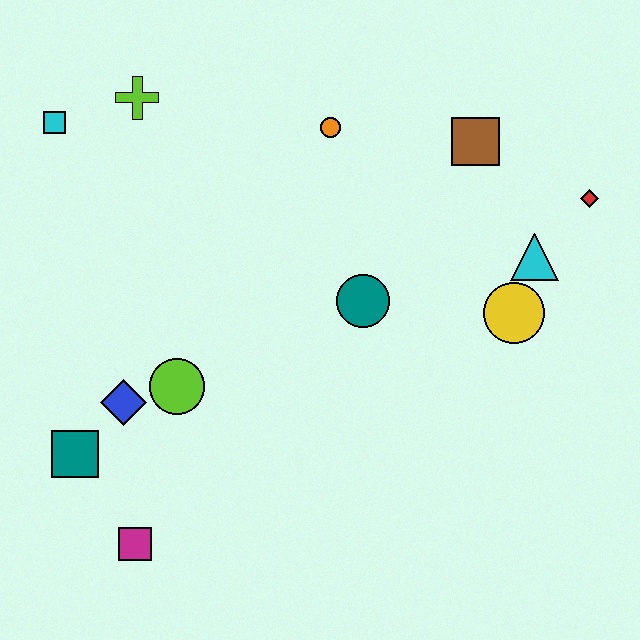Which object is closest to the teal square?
The blue diamond is closest to the teal square.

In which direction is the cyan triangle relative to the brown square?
The cyan triangle is below the brown square.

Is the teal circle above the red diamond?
No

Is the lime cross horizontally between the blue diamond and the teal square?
No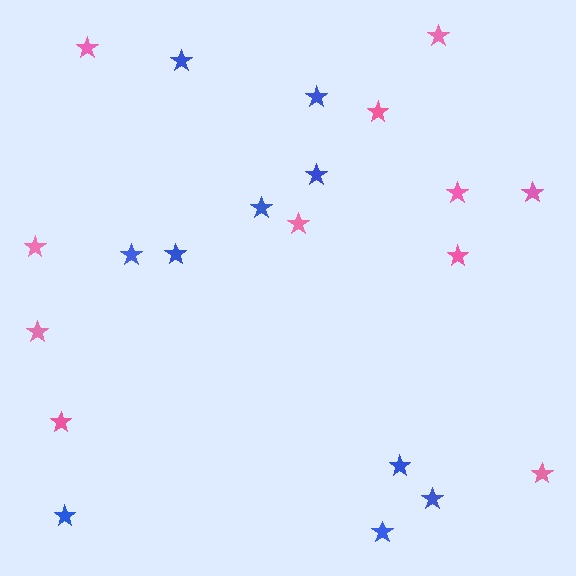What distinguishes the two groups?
There are 2 groups: one group of pink stars (11) and one group of blue stars (10).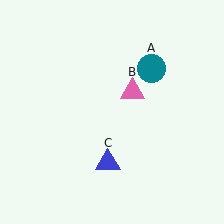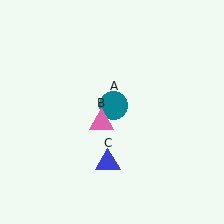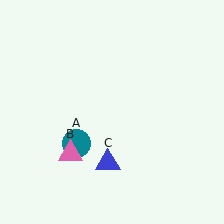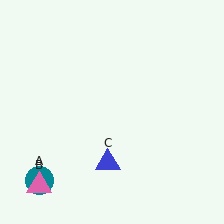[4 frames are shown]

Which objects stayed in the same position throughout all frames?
Blue triangle (object C) remained stationary.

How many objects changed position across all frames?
2 objects changed position: teal circle (object A), pink triangle (object B).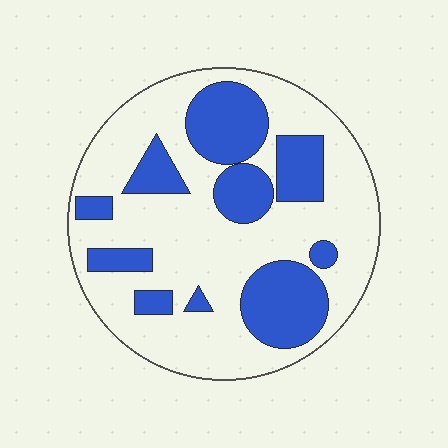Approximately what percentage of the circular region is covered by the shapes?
Approximately 30%.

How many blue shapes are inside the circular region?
10.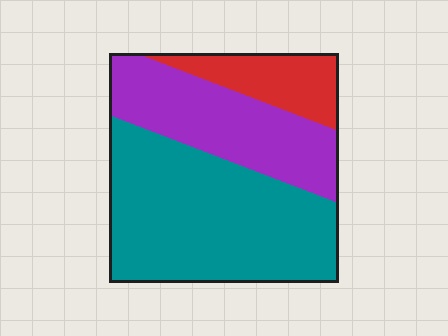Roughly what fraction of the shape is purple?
Purple covers 31% of the shape.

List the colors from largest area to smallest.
From largest to smallest: teal, purple, red.